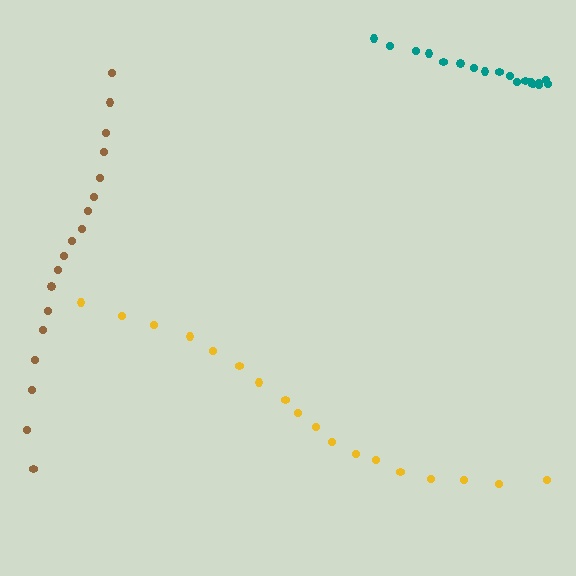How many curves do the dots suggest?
There are 3 distinct paths.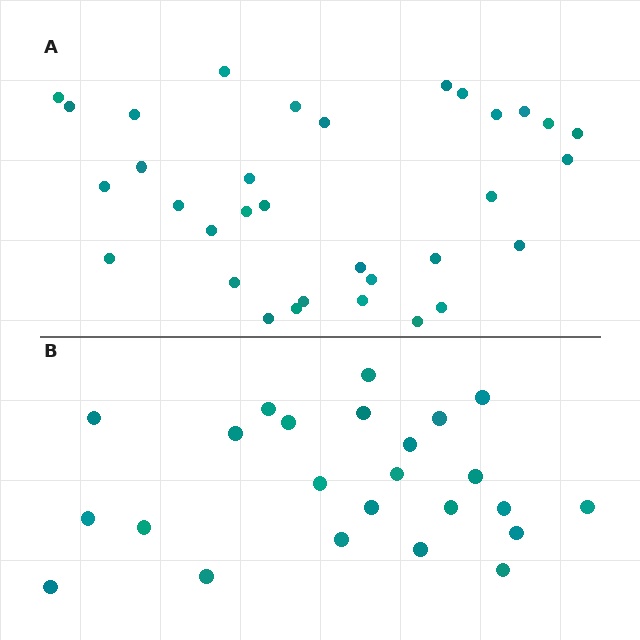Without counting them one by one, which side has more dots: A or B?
Region A (the top region) has more dots.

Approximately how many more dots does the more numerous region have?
Region A has roughly 8 or so more dots than region B.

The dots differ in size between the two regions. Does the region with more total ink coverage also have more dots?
No. Region B has more total ink coverage because its dots are larger, but region A actually contains more individual dots. Total area can be misleading — the number of items is what matters here.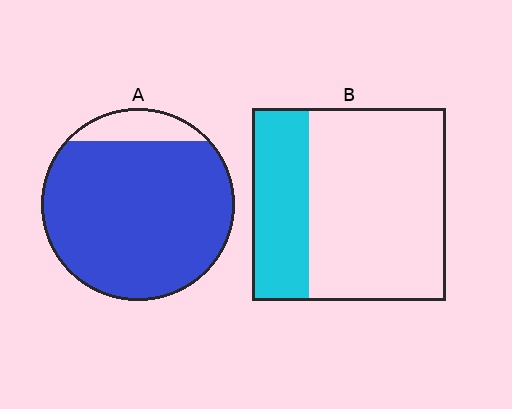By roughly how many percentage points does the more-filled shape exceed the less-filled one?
By roughly 60 percentage points (A over B).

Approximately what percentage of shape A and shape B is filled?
A is approximately 90% and B is approximately 30%.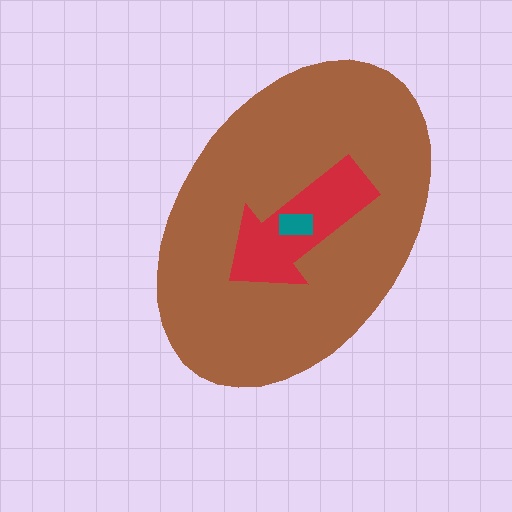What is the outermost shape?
The brown ellipse.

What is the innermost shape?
The teal rectangle.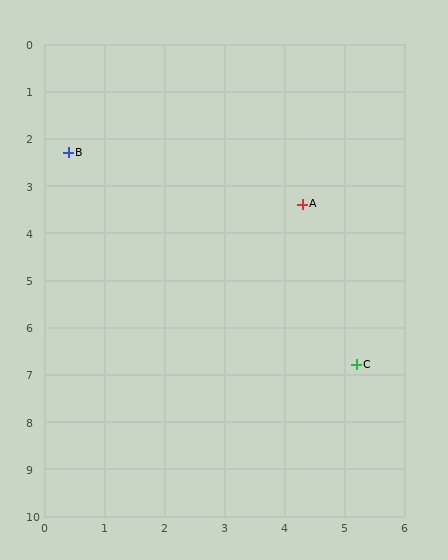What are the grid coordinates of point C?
Point C is at approximately (5.2, 6.8).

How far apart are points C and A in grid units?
Points C and A are about 3.5 grid units apart.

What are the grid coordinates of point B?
Point B is at approximately (0.4, 2.3).